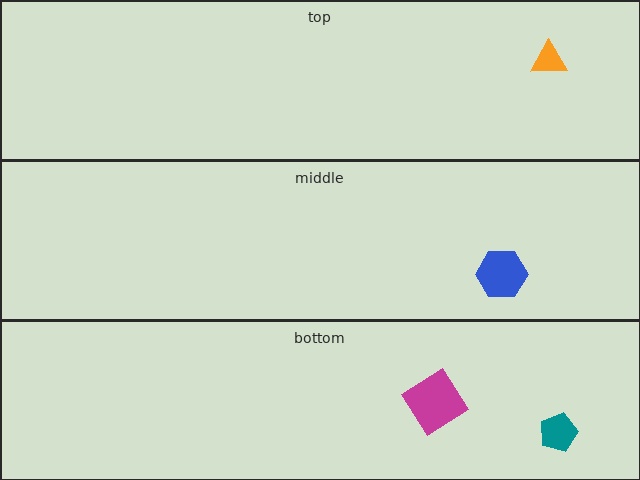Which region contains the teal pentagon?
The bottom region.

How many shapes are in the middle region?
1.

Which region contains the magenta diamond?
The bottom region.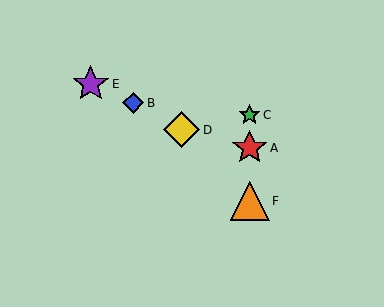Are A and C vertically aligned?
Yes, both are at x≈250.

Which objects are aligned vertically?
Objects A, C, F are aligned vertically.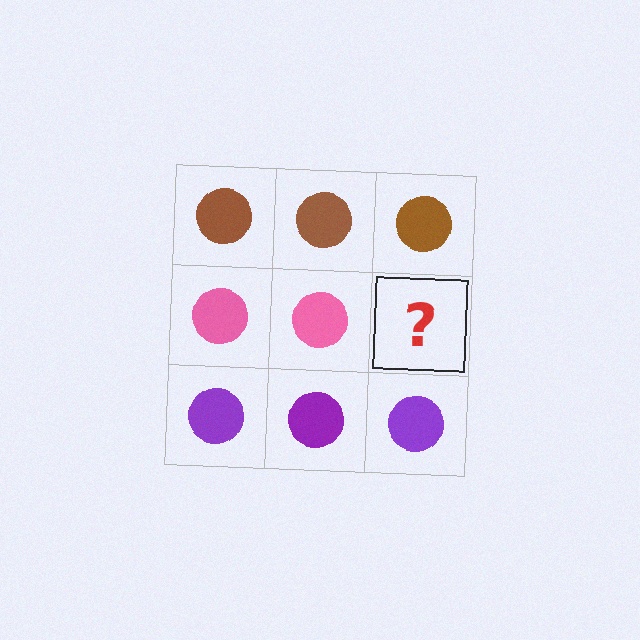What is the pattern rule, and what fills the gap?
The rule is that each row has a consistent color. The gap should be filled with a pink circle.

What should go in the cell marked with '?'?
The missing cell should contain a pink circle.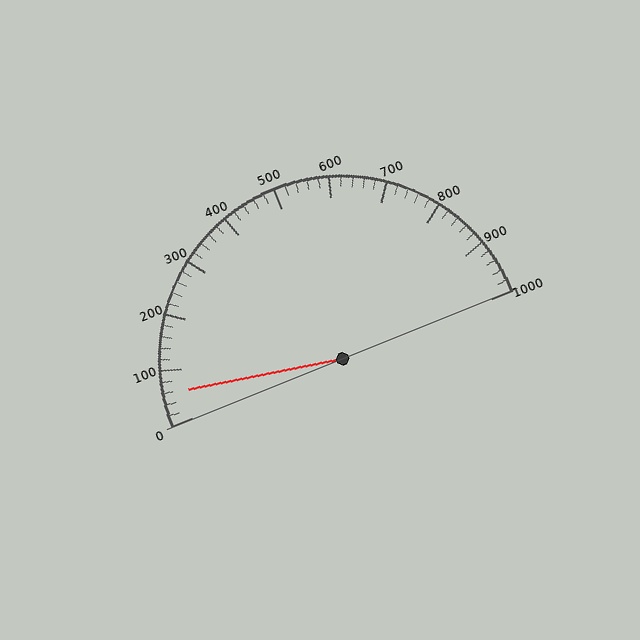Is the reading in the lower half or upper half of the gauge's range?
The reading is in the lower half of the range (0 to 1000).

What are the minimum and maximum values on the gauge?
The gauge ranges from 0 to 1000.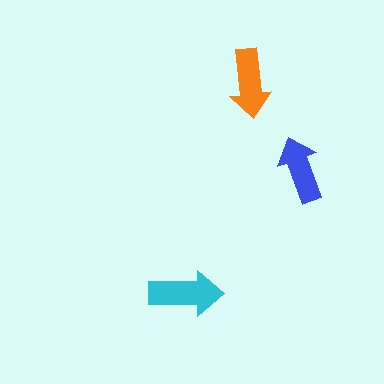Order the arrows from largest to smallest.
the cyan one, the orange one, the blue one.